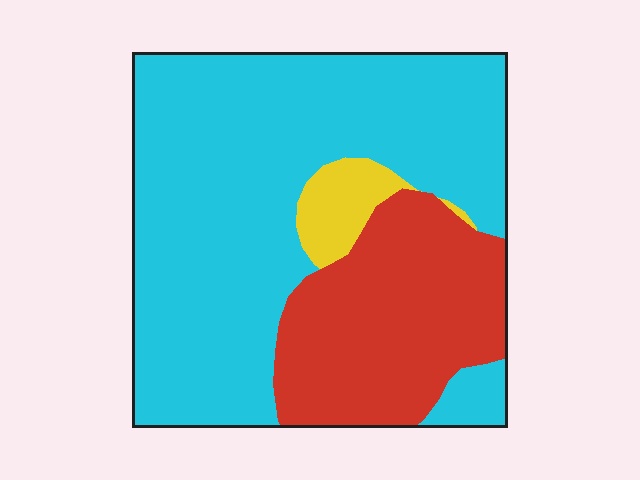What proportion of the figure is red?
Red takes up between a quarter and a half of the figure.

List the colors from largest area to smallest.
From largest to smallest: cyan, red, yellow.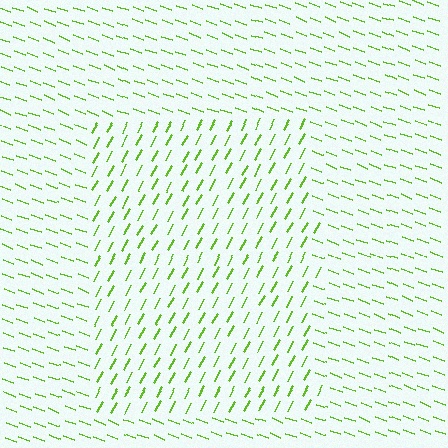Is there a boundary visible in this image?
Yes, there is a texture boundary formed by a change in line orientation.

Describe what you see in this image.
The image is filled with small lime line segments. A rectangle region in the image has lines oriented differently from the surrounding lines, creating a visible texture boundary.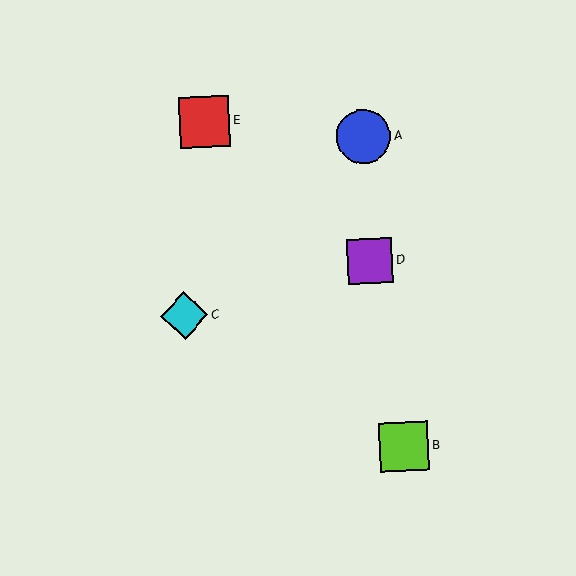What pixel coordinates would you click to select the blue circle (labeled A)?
Click at (364, 137) to select the blue circle A.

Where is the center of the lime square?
The center of the lime square is at (404, 447).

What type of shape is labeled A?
Shape A is a blue circle.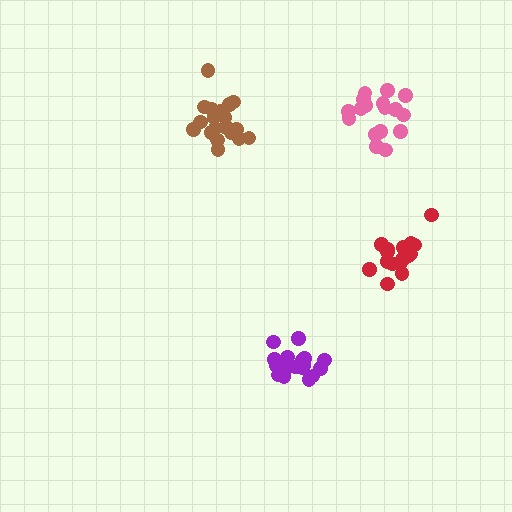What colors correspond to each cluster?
The clusters are colored: red, brown, pink, purple.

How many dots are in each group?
Group 1: 16 dots, Group 2: 19 dots, Group 3: 17 dots, Group 4: 18 dots (70 total).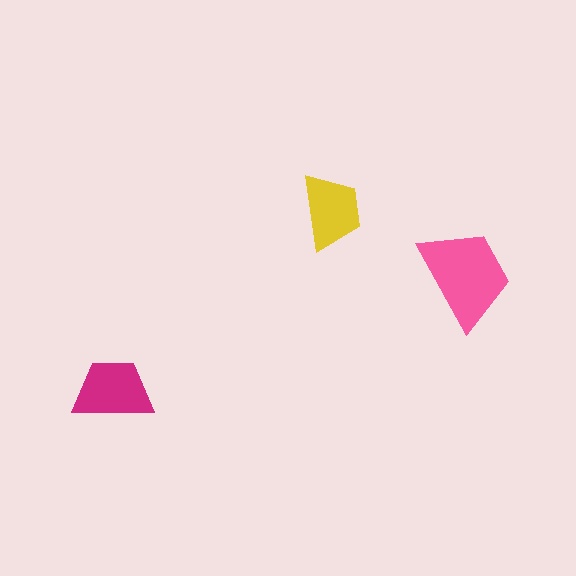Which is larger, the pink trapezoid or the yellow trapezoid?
The pink one.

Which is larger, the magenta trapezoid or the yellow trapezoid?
The magenta one.